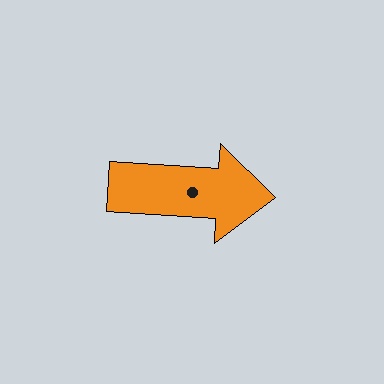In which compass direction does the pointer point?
East.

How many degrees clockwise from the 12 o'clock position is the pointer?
Approximately 94 degrees.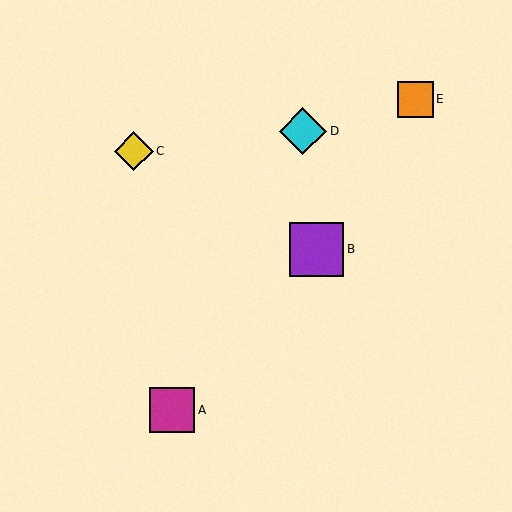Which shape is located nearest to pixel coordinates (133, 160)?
The yellow diamond (labeled C) at (134, 151) is nearest to that location.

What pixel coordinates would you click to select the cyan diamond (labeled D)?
Click at (303, 131) to select the cyan diamond D.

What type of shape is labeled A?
Shape A is a magenta square.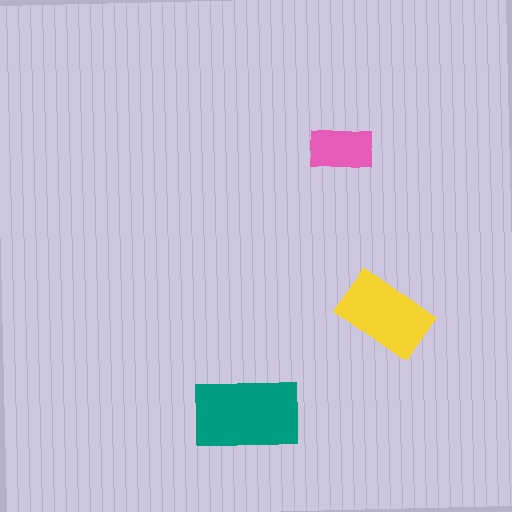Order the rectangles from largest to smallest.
the teal one, the yellow one, the pink one.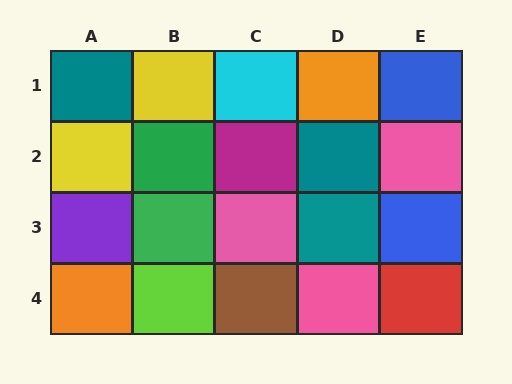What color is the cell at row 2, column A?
Yellow.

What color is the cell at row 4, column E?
Red.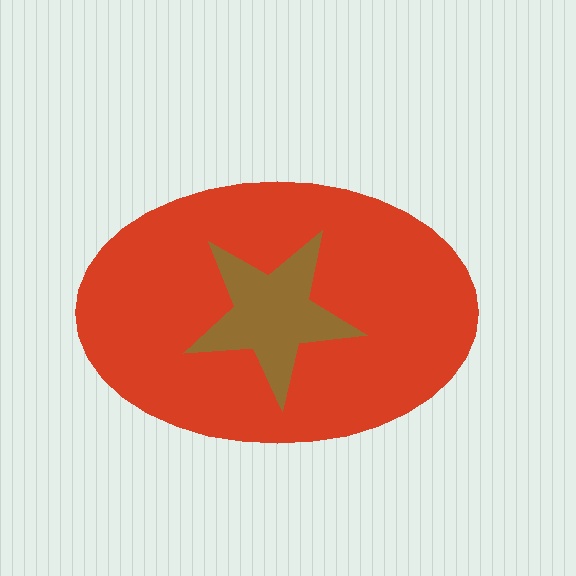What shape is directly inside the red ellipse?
The brown star.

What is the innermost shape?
The brown star.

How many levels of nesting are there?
2.